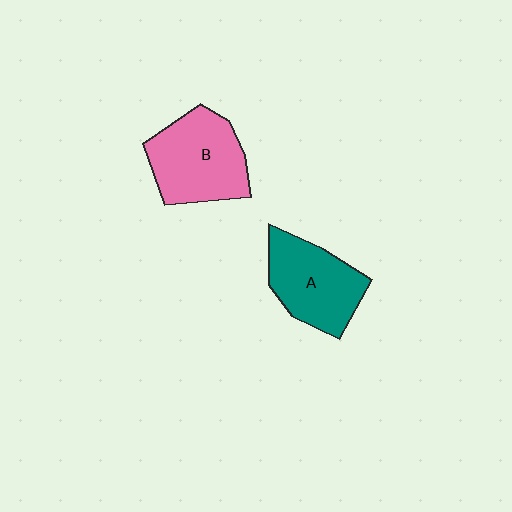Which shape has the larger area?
Shape B (pink).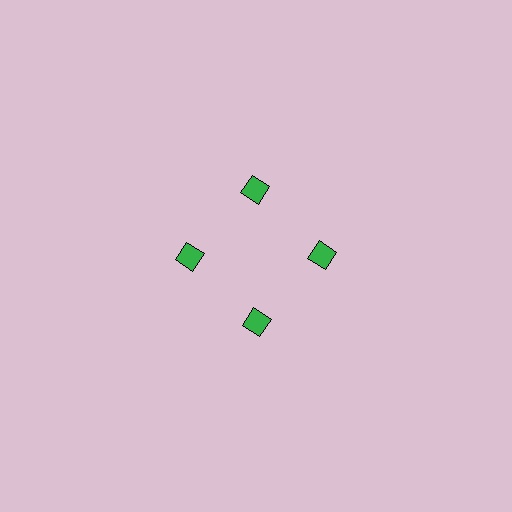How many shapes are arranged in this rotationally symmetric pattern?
There are 4 shapes, arranged in 4 groups of 1.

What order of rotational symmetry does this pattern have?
This pattern has 4-fold rotational symmetry.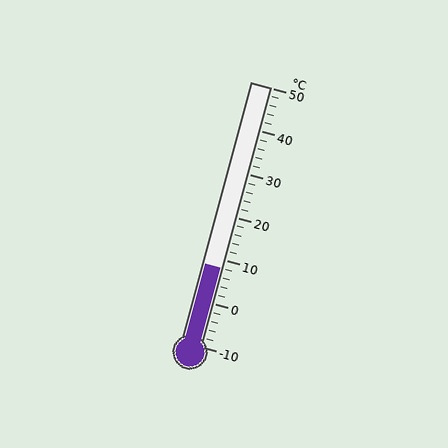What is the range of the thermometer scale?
The thermometer scale ranges from -10°C to 50°C.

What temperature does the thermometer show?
The thermometer shows approximately 8°C.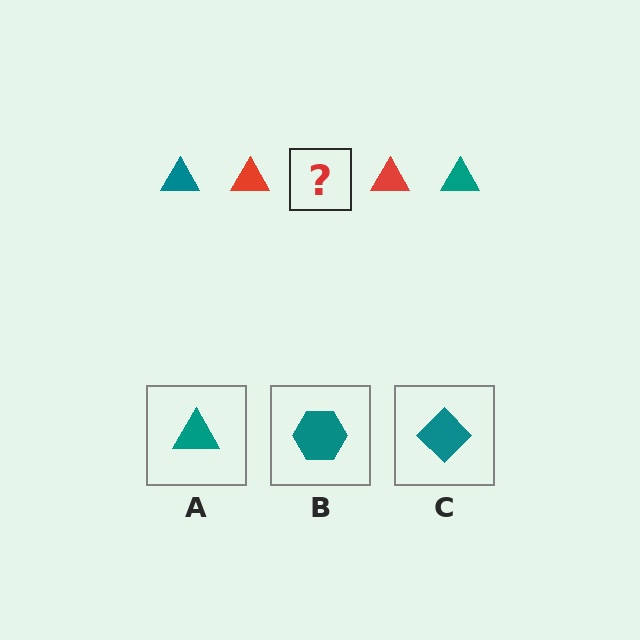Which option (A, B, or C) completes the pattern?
A.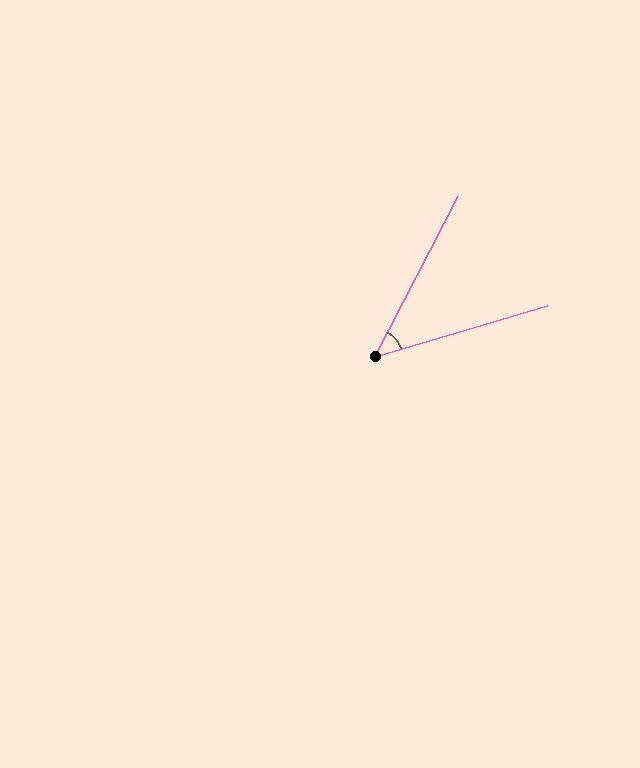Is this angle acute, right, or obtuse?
It is acute.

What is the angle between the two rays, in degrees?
Approximately 46 degrees.